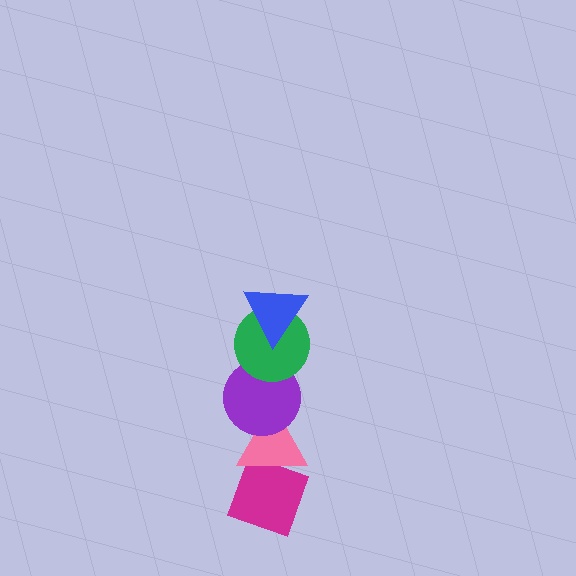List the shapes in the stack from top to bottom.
From top to bottom: the blue triangle, the green circle, the purple circle, the pink triangle, the magenta diamond.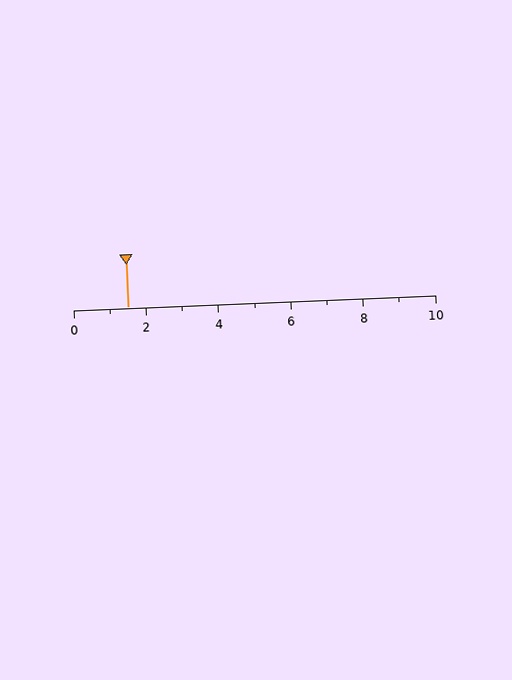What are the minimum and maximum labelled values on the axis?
The axis runs from 0 to 10.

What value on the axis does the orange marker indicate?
The marker indicates approximately 1.5.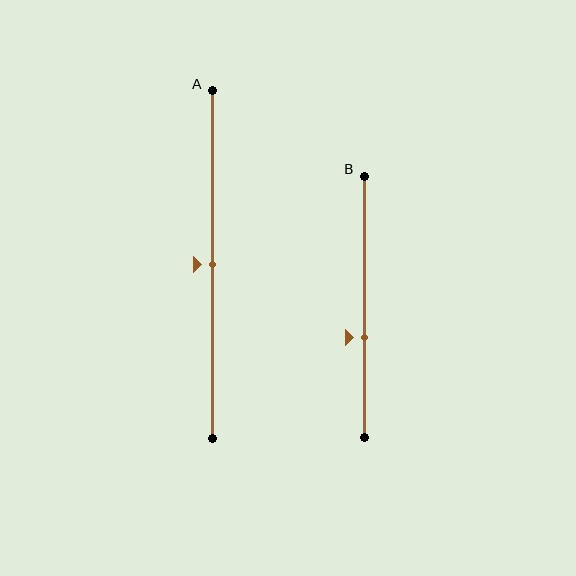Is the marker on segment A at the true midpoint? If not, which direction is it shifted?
Yes, the marker on segment A is at the true midpoint.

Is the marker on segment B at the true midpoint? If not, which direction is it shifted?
No, the marker on segment B is shifted downward by about 12% of the segment length.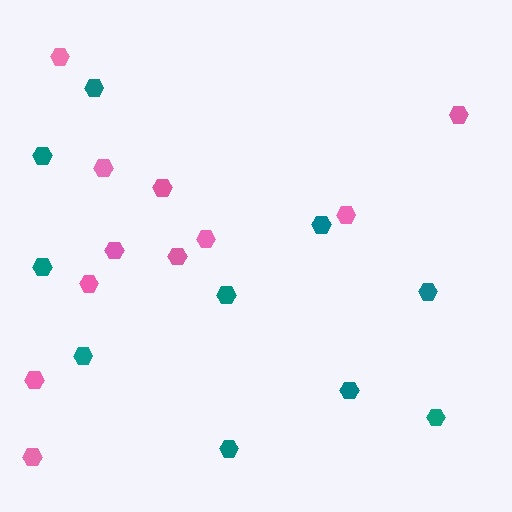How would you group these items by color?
There are 2 groups: one group of teal hexagons (10) and one group of pink hexagons (11).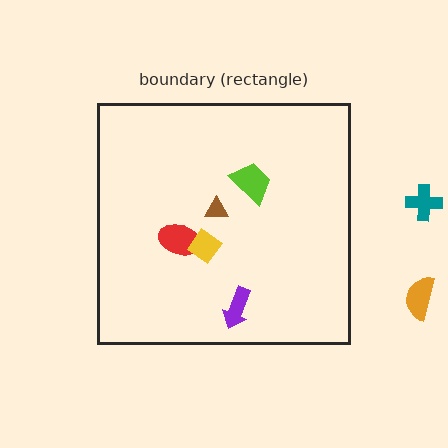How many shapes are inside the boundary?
5 inside, 2 outside.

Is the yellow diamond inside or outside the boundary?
Inside.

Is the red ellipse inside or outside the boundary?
Inside.